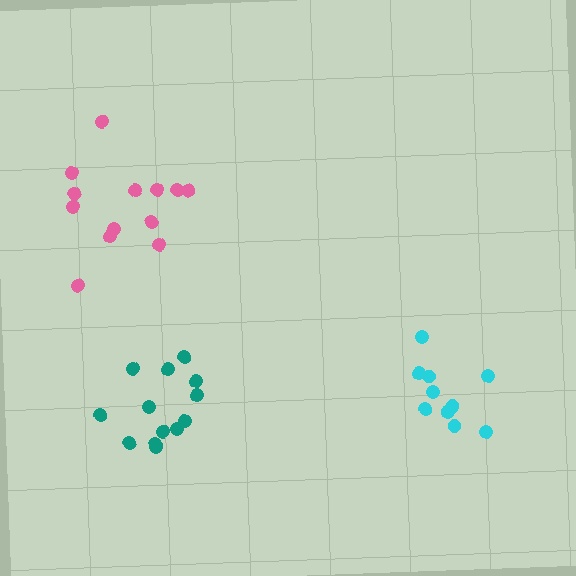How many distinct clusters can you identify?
There are 3 distinct clusters.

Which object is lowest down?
The teal cluster is bottommost.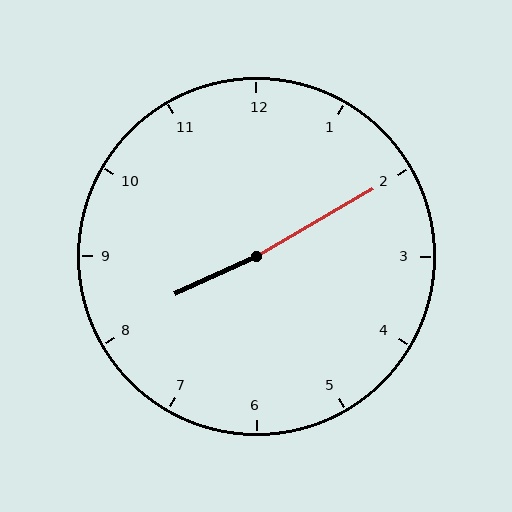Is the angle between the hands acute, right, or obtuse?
It is obtuse.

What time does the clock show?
8:10.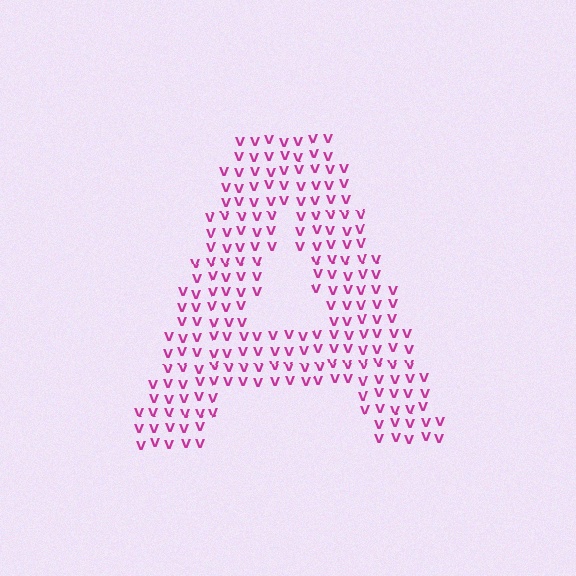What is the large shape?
The large shape is the letter A.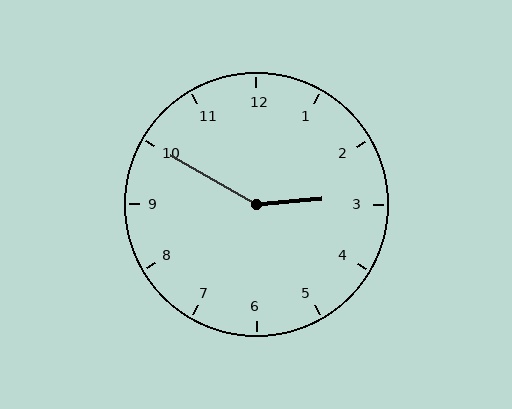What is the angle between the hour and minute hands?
Approximately 145 degrees.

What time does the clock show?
2:50.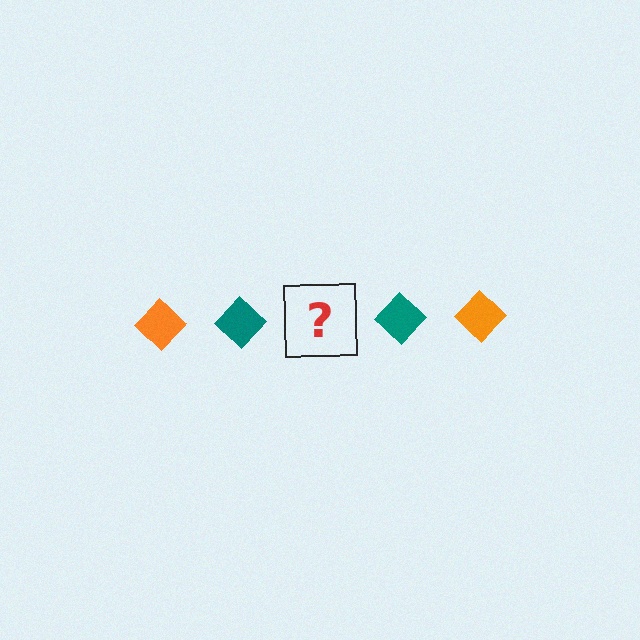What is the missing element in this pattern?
The missing element is an orange diamond.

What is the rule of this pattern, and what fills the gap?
The rule is that the pattern cycles through orange, teal diamonds. The gap should be filled with an orange diamond.